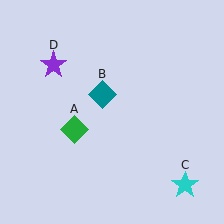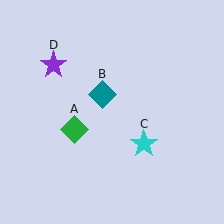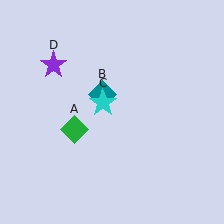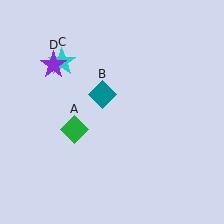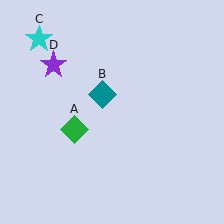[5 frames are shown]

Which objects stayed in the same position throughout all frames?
Green diamond (object A) and teal diamond (object B) and purple star (object D) remained stationary.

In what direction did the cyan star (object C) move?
The cyan star (object C) moved up and to the left.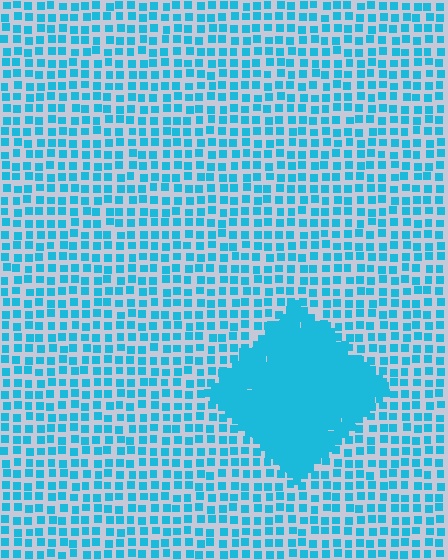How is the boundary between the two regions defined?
The boundary is defined by a change in element density (approximately 2.8x ratio). All elements are the same color, size, and shape.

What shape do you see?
I see a diamond.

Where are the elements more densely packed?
The elements are more densely packed inside the diamond boundary.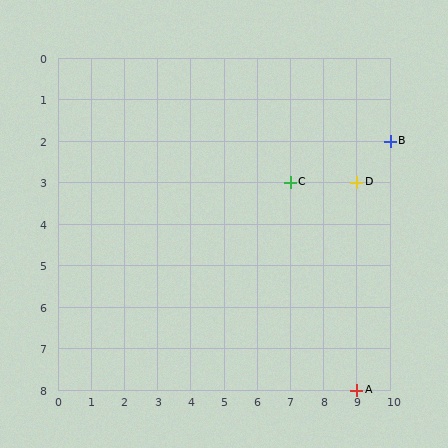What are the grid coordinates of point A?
Point A is at grid coordinates (9, 8).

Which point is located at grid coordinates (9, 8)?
Point A is at (9, 8).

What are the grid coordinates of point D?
Point D is at grid coordinates (9, 3).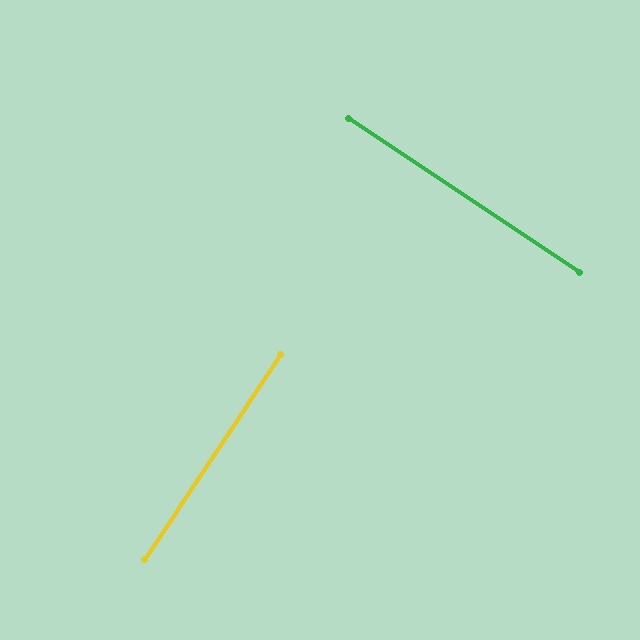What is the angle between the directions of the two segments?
Approximately 90 degrees.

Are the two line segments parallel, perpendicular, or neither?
Perpendicular — they meet at approximately 90°.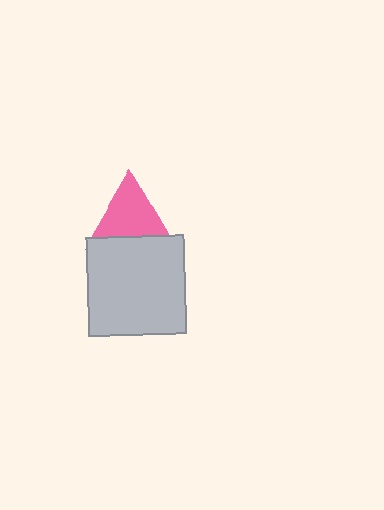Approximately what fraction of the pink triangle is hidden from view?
Roughly 32% of the pink triangle is hidden behind the light gray square.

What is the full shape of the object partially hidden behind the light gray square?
The partially hidden object is a pink triangle.